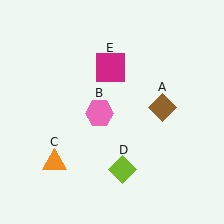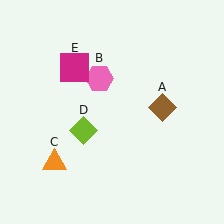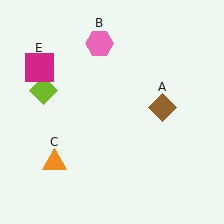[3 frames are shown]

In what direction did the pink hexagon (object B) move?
The pink hexagon (object B) moved up.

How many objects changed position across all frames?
3 objects changed position: pink hexagon (object B), lime diamond (object D), magenta square (object E).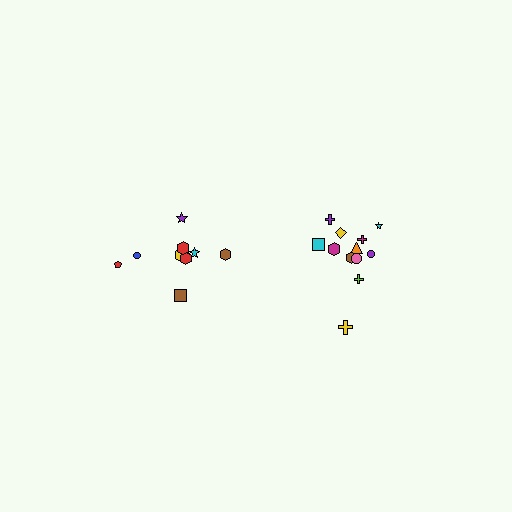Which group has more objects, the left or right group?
The right group.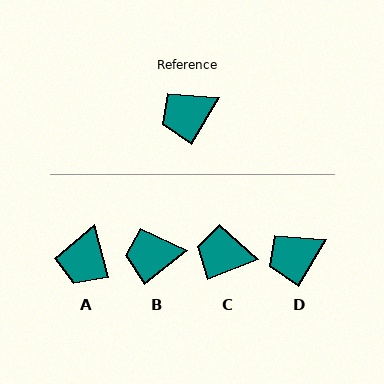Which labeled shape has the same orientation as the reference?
D.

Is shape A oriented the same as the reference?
No, it is off by about 45 degrees.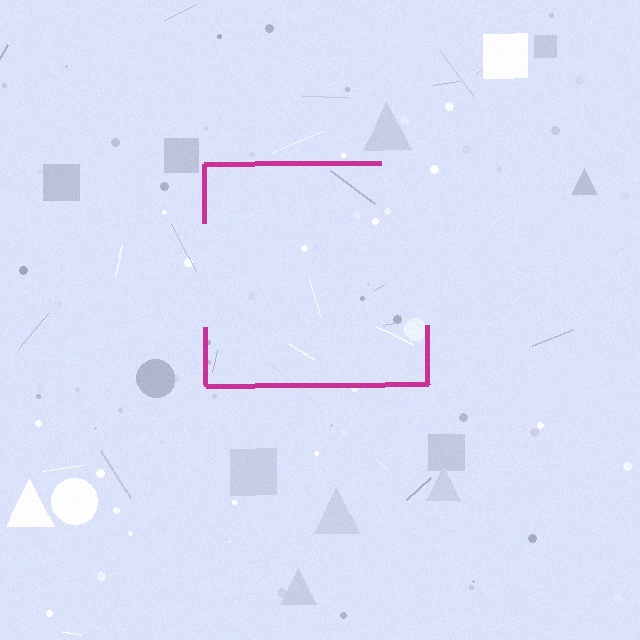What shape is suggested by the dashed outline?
The dashed outline suggests a square.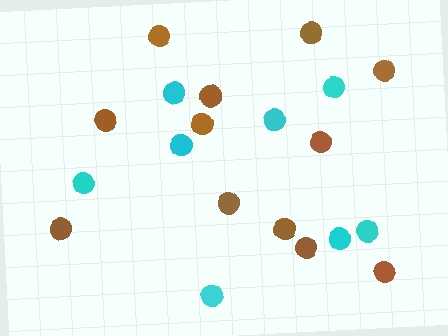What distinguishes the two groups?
There are 2 groups: one group of cyan circles (8) and one group of brown circles (12).